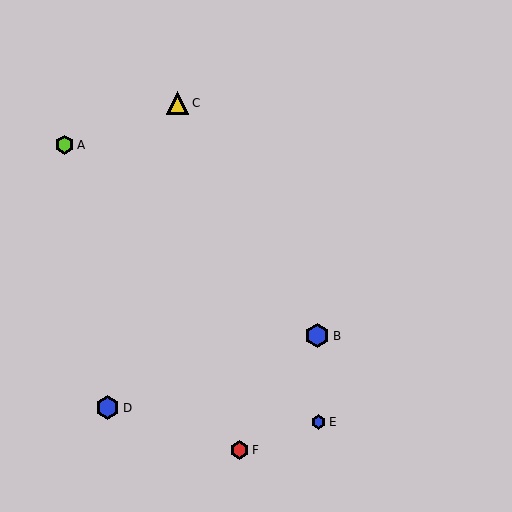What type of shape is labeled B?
Shape B is a blue hexagon.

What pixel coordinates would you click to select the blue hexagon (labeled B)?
Click at (317, 336) to select the blue hexagon B.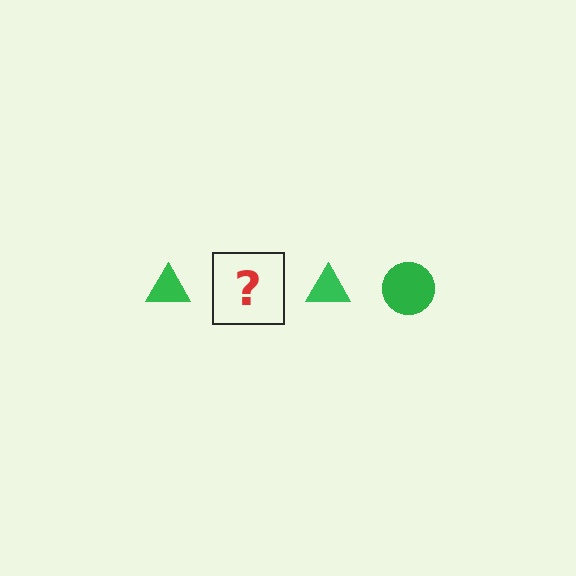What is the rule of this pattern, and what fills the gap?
The rule is that the pattern cycles through triangle, circle shapes in green. The gap should be filled with a green circle.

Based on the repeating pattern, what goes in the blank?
The blank should be a green circle.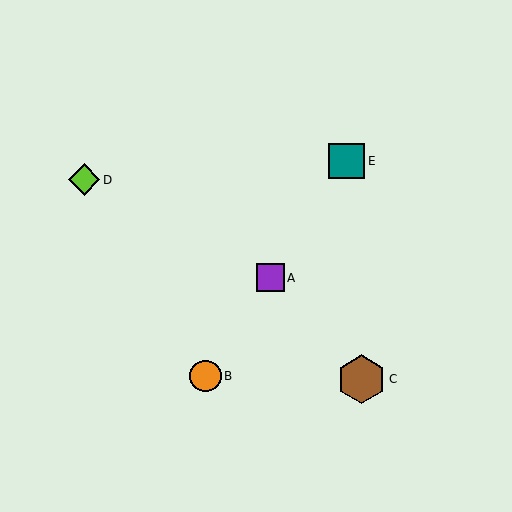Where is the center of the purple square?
The center of the purple square is at (270, 278).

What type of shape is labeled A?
Shape A is a purple square.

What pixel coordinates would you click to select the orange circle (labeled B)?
Click at (206, 376) to select the orange circle B.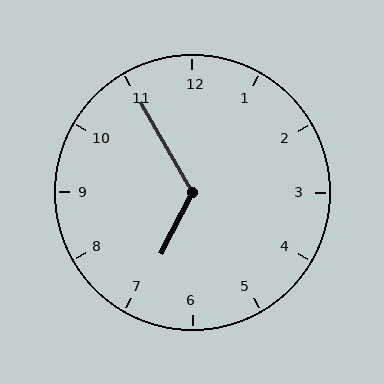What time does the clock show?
6:55.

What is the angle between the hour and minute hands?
Approximately 122 degrees.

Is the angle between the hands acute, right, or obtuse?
It is obtuse.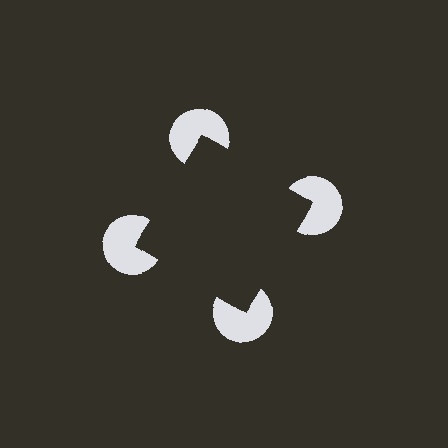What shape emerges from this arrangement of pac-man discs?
An illusory square — its edges are inferred from the aligned wedge cuts in the pac-man discs, not physically drawn.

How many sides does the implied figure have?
4 sides.